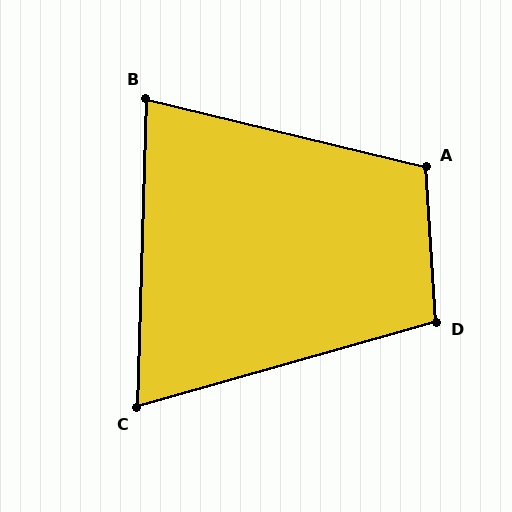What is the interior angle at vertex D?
Approximately 102 degrees (obtuse).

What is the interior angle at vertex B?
Approximately 78 degrees (acute).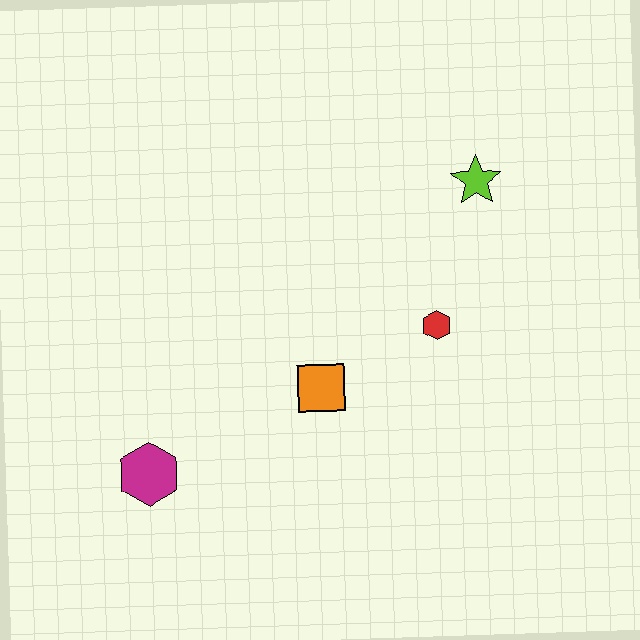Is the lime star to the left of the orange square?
No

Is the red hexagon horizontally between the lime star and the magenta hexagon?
Yes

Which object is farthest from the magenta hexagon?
The lime star is farthest from the magenta hexagon.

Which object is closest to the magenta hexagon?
The orange square is closest to the magenta hexagon.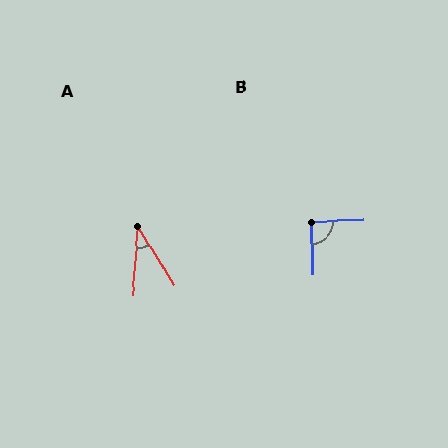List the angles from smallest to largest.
A (36°), B (91°).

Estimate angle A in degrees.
Approximately 36 degrees.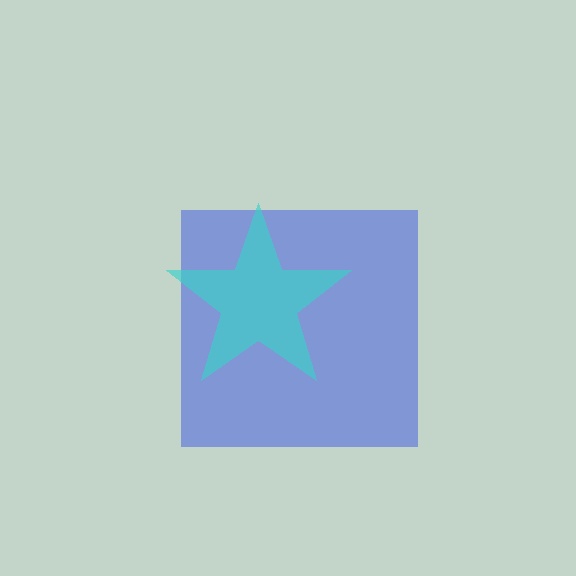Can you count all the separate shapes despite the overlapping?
Yes, there are 2 separate shapes.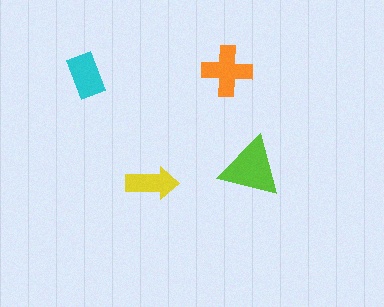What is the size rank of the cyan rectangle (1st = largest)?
3rd.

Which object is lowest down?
The yellow arrow is bottommost.